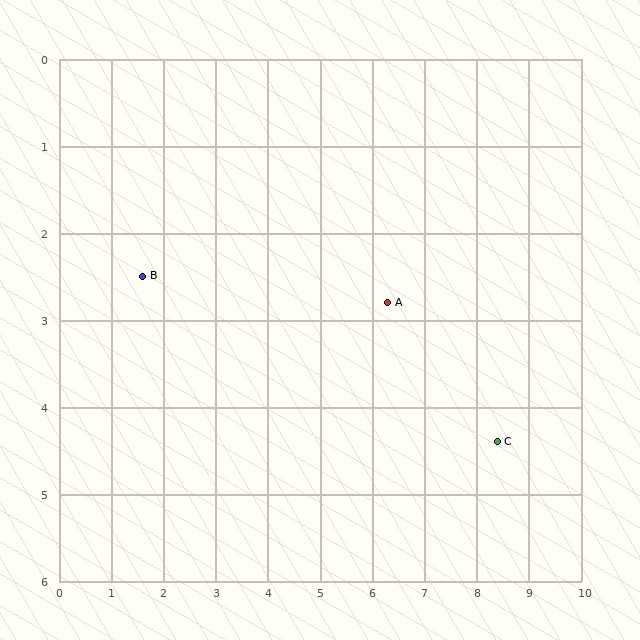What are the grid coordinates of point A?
Point A is at approximately (6.3, 2.8).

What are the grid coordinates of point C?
Point C is at approximately (8.4, 4.4).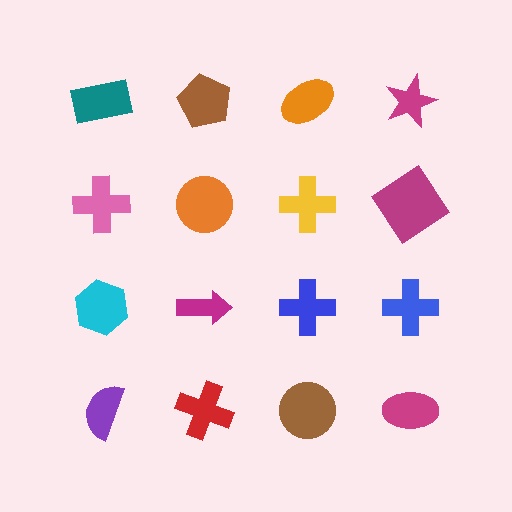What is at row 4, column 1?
A purple semicircle.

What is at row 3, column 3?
A blue cross.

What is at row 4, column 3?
A brown circle.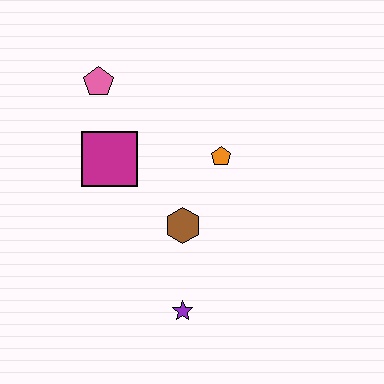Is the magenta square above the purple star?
Yes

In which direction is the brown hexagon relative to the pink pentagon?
The brown hexagon is below the pink pentagon.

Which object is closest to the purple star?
The brown hexagon is closest to the purple star.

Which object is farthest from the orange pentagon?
The purple star is farthest from the orange pentagon.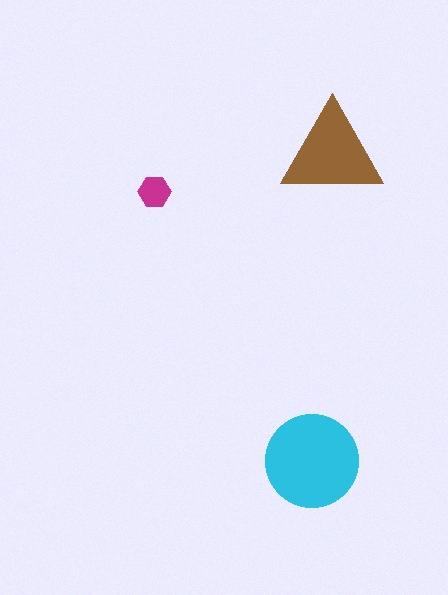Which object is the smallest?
The magenta hexagon.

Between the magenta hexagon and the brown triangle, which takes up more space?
The brown triangle.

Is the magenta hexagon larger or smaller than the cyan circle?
Smaller.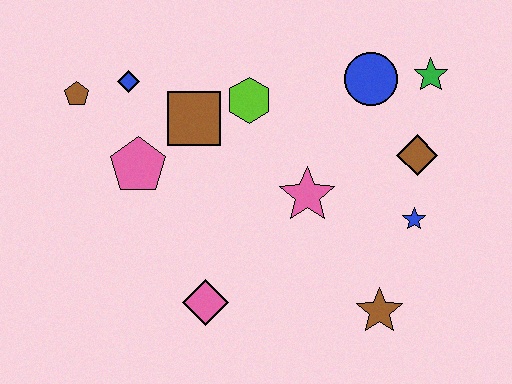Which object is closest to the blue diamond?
The brown pentagon is closest to the blue diamond.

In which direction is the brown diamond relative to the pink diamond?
The brown diamond is to the right of the pink diamond.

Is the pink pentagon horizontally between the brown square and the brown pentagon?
Yes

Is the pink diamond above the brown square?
No